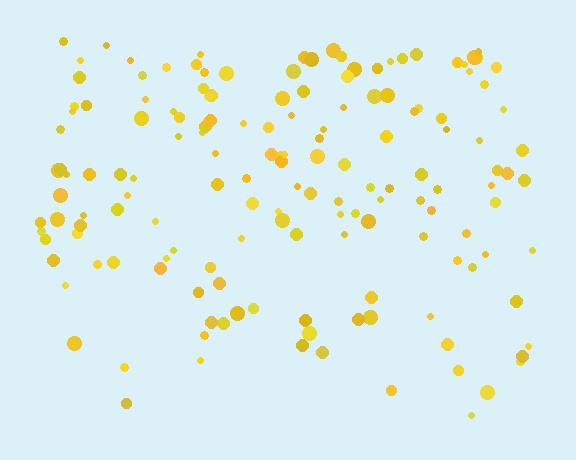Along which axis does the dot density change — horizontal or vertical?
Vertical.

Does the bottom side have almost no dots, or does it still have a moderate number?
Still a moderate number, just noticeably fewer than the top.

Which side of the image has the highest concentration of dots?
The top.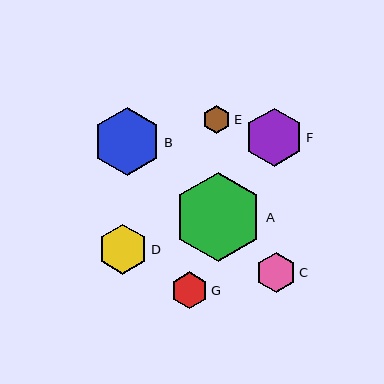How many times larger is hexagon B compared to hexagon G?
Hexagon B is approximately 1.8 times the size of hexagon G.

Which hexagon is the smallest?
Hexagon E is the smallest with a size of approximately 28 pixels.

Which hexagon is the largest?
Hexagon A is the largest with a size of approximately 90 pixels.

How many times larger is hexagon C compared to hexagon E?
Hexagon C is approximately 1.4 times the size of hexagon E.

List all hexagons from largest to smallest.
From largest to smallest: A, B, F, D, C, G, E.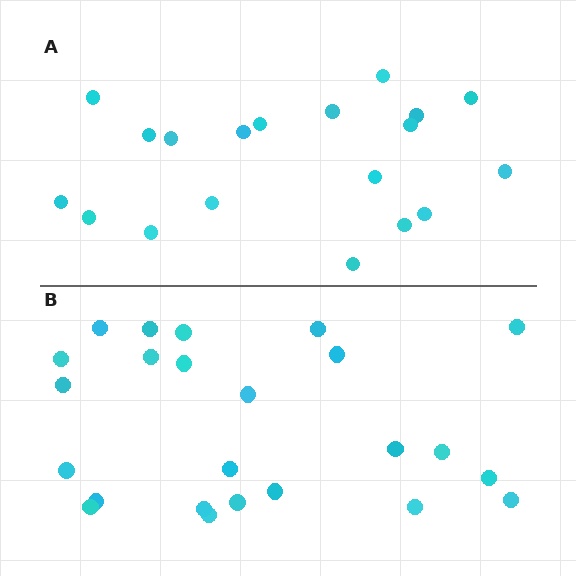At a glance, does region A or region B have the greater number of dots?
Region B (the bottom region) has more dots.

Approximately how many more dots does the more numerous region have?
Region B has about 5 more dots than region A.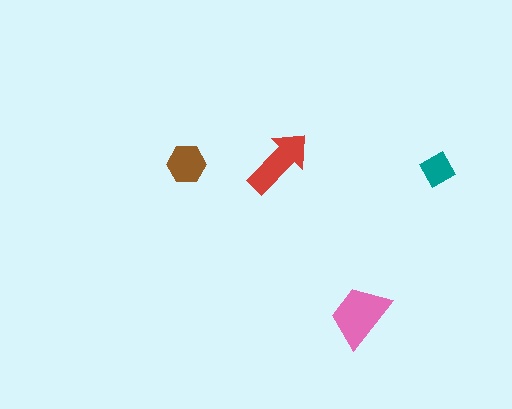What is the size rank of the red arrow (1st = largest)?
2nd.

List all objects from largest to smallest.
The pink trapezoid, the red arrow, the brown hexagon, the teal diamond.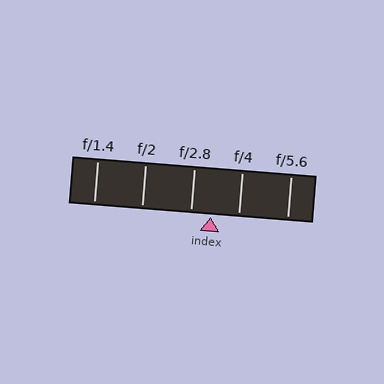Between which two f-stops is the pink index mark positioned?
The index mark is between f/2.8 and f/4.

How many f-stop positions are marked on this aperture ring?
There are 5 f-stop positions marked.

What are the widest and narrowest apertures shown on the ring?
The widest aperture shown is f/1.4 and the narrowest is f/5.6.